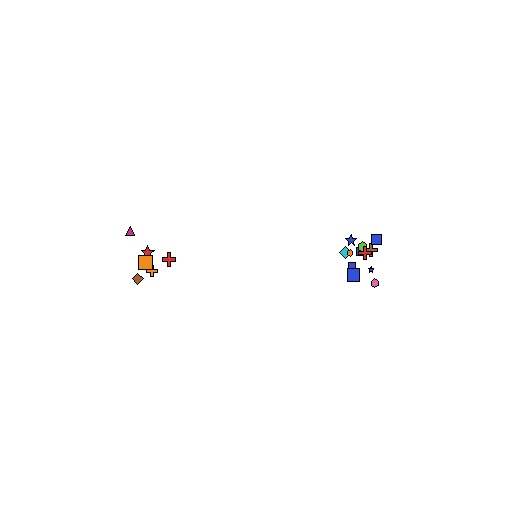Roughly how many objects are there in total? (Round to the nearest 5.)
Roughly 20 objects in total.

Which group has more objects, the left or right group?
The right group.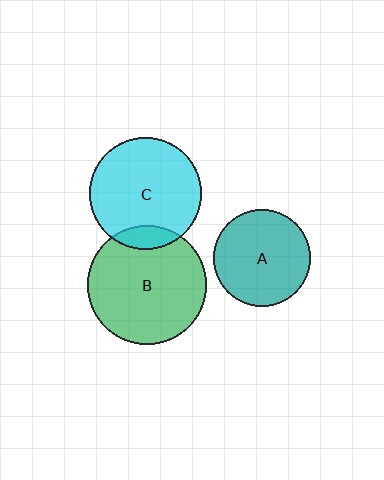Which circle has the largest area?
Circle B (green).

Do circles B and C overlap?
Yes.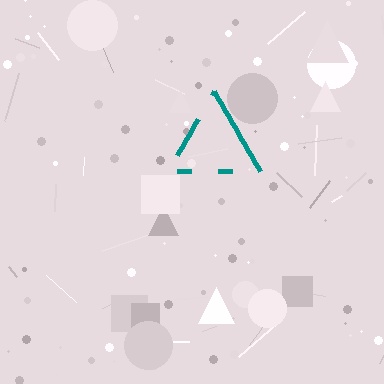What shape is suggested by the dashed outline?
The dashed outline suggests a triangle.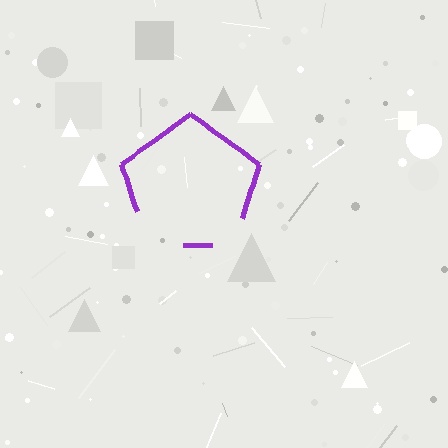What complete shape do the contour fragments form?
The contour fragments form a pentagon.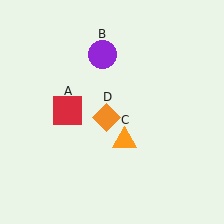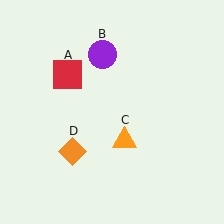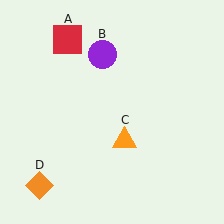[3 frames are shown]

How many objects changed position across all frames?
2 objects changed position: red square (object A), orange diamond (object D).